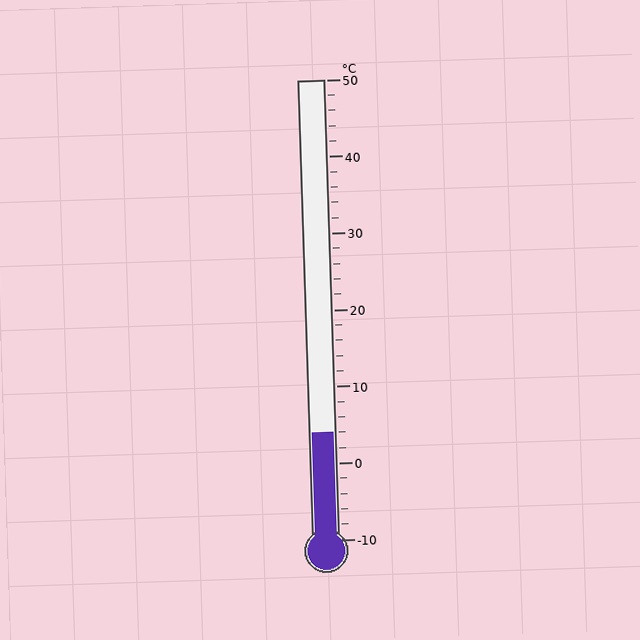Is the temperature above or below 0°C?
The temperature is above 0°C.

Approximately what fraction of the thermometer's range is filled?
The thermometer is filled to approximately 25% of its range.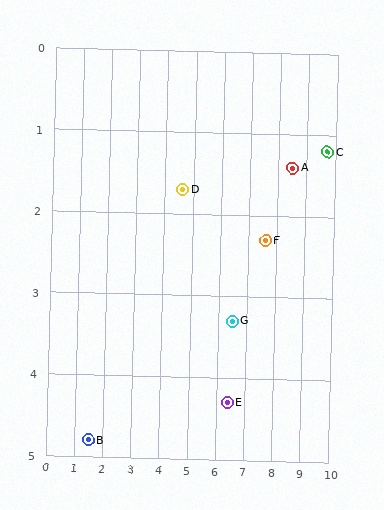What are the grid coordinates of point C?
Point C is at approximately (9.7, 1.2).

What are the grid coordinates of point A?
Point A is at approximately (8.5, 1.4).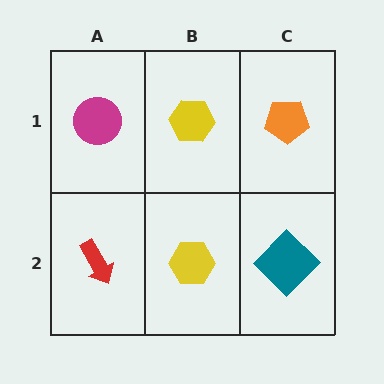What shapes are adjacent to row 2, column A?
A magenta circle (row 1, column A), a yellow hexagon (row 2, column B).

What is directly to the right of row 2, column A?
A yellow hexagon.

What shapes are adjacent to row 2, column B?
A yellow hexagon (row 1, column B), a red arrow (row 2, column A), a teal diamond (row 2, column C).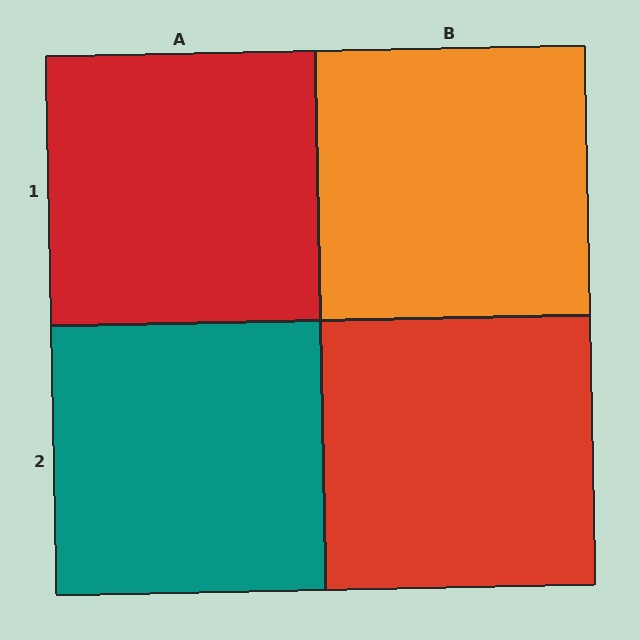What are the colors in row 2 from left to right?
Teal, red.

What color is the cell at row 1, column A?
Red.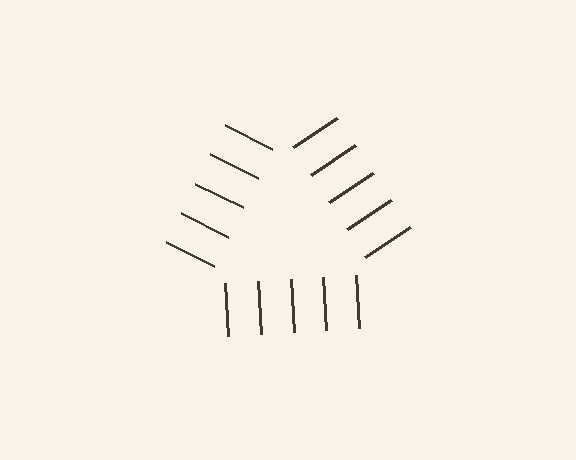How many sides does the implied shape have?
3 sides — the line-ends trace a triangle.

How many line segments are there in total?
15 — 5 along each of the 3 edges.